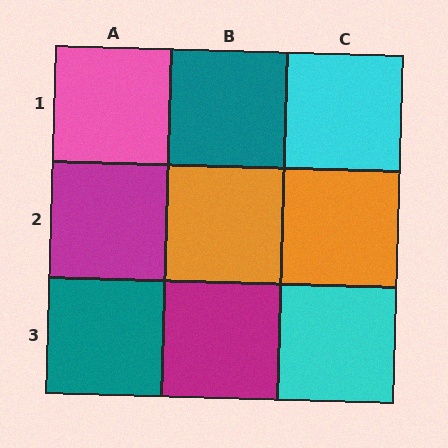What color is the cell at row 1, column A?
Pink.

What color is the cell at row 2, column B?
Orange.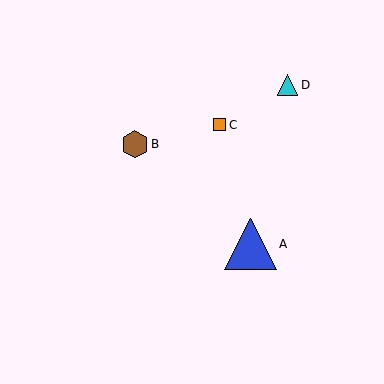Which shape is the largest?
The blue triangle (labeled A) is the largest.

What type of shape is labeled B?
Shape B is a brown hexagon.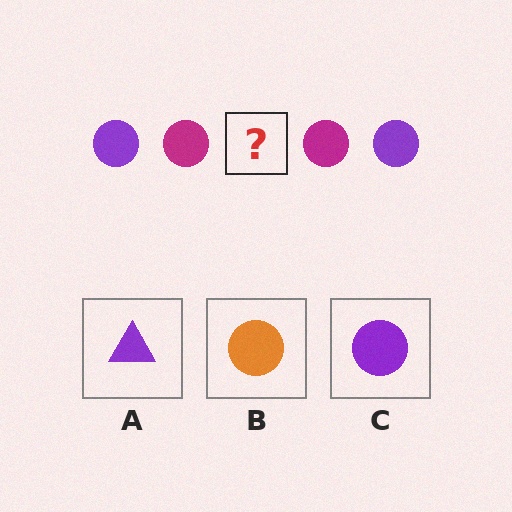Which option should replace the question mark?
Option C.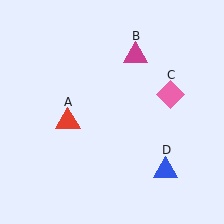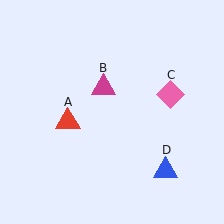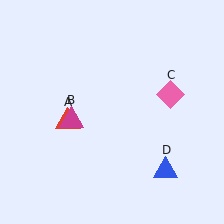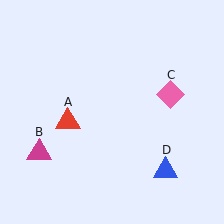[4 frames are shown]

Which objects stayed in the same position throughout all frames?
Red triangle (object A) and pink diamond (object C) and blue triangle (object D) remained stationary.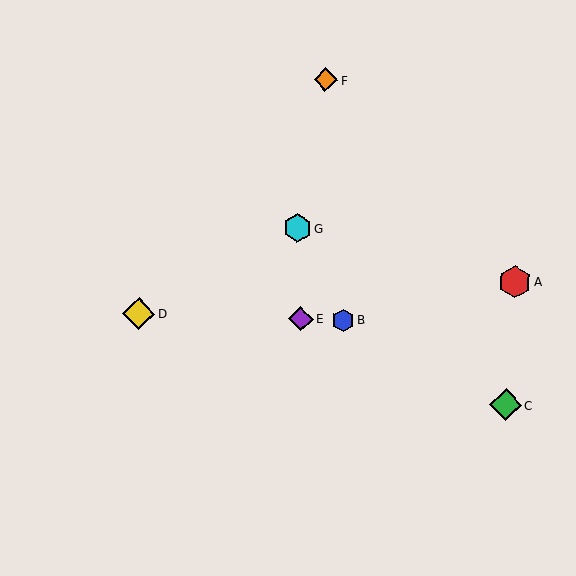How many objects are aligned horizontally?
3 objects (B, D, E) are aligned horizontally.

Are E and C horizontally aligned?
No, E is at y≈319 and C is at y≈405.